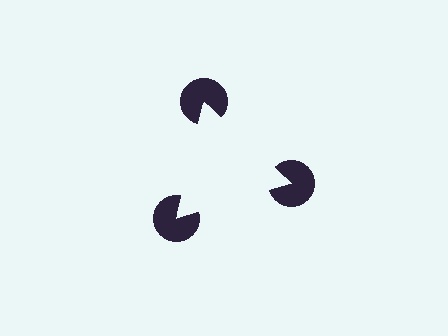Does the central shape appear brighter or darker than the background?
It typically appears slightly brighter than the background, even though no actual brightness change is drawn.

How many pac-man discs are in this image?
There are 3 — one at each vertex of the illusory triangle.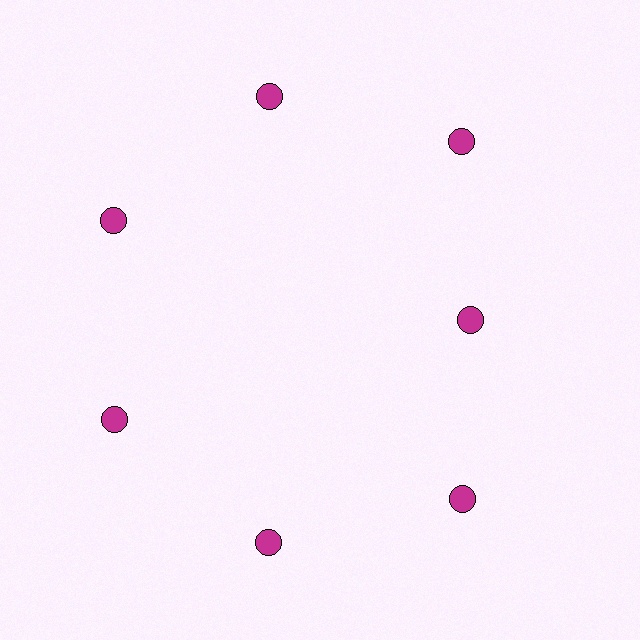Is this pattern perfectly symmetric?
No. The 7 magenta circles are arranged in a ring, but one element near the 3 o'clock position is pulled inward toward the center, breaking the 7-fold rotational symmetry.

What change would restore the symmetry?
The symmetry would be restored by moving it outward, back onto the ring so that all 7 circles sit at equal angles and equal distance from the center.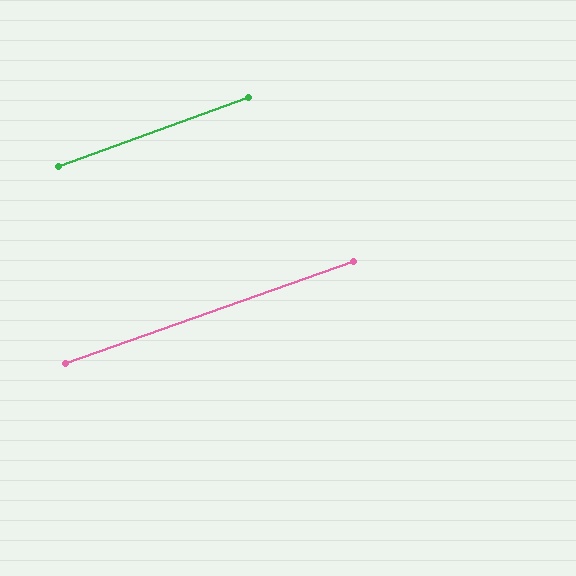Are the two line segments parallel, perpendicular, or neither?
Parallel — their directions differ by only 0.5°.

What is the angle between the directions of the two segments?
Approximately 0 degrees.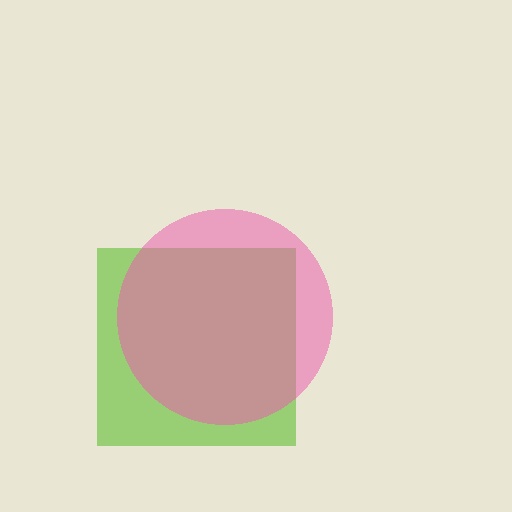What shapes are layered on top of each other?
The layered shapes are: a lime square, a pink circle.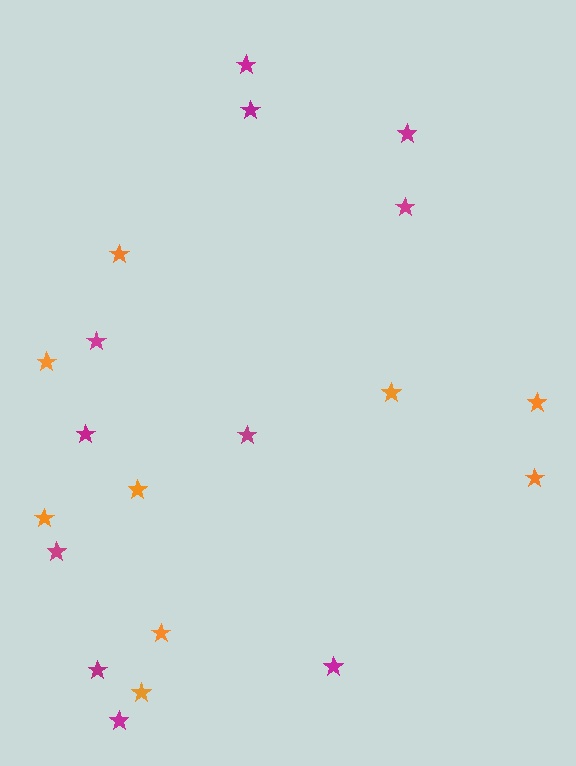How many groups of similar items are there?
There are 2 groups: one group of orange stars (9) and one group of magenta stars (11).